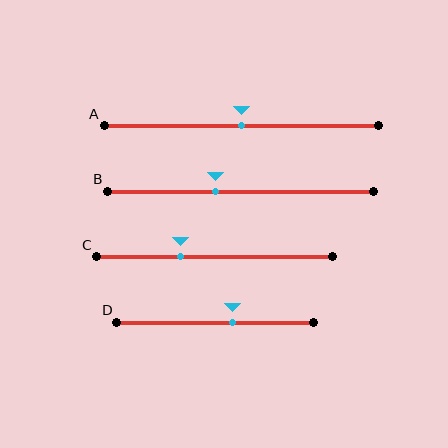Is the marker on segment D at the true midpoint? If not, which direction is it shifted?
No, the marker on segment D is shifted to the right by about 9% of the segment length.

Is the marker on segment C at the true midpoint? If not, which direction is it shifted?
No, the marker on segment C is shifted to the left by about 14% of the segment length.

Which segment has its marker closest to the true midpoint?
Segment A has its marker closest to the true midpoint.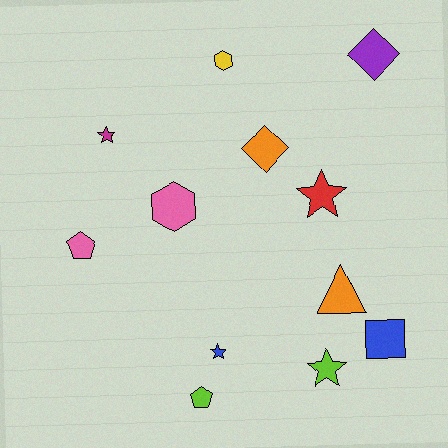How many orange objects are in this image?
There are 2 orange objects.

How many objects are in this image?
There are 12 objects.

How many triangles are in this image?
There is 1 triangle.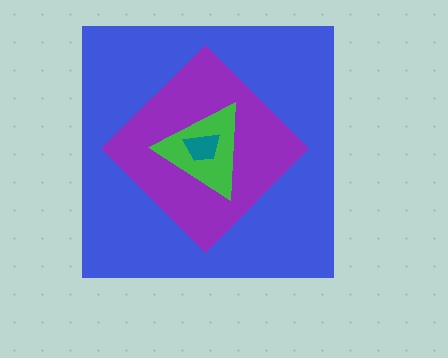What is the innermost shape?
The teal trapezoid.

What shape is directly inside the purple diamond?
The green triangle.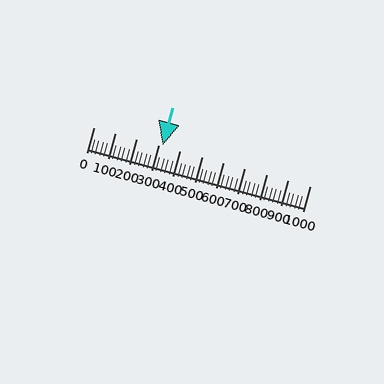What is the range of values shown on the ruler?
The ruler shows values from 0 to 1000.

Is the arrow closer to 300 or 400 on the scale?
The arrow is closer to 300.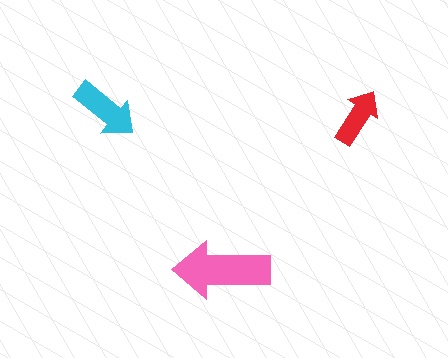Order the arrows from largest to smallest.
the pink one, the cyan one, the red one.